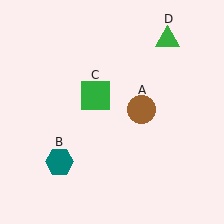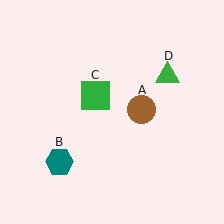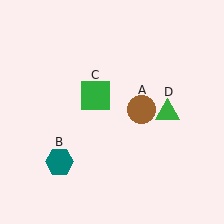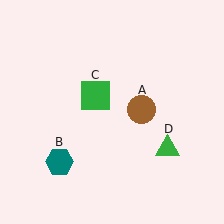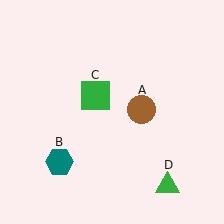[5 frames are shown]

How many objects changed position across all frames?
1 object changed position: green triangle (object D).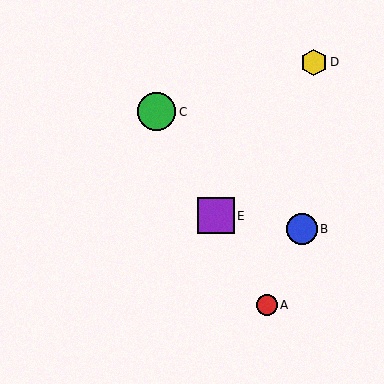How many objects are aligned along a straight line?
3 objects (A, C, E) are aligned along a straight line.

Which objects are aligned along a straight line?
Objects A, C, E are aligned along a straight line.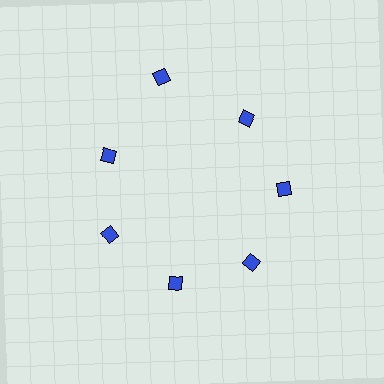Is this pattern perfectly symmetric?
No. The 7 blue diamonds are arranged in a ring, but one element near the 12 o'clock position is pushed outward from the center, breaking the 7-fold rotational symmetry.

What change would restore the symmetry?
The symmetry would be restored by moving it inward, back onto the ring so that all 7 diamonds sit at equal angles and equal distance from the center.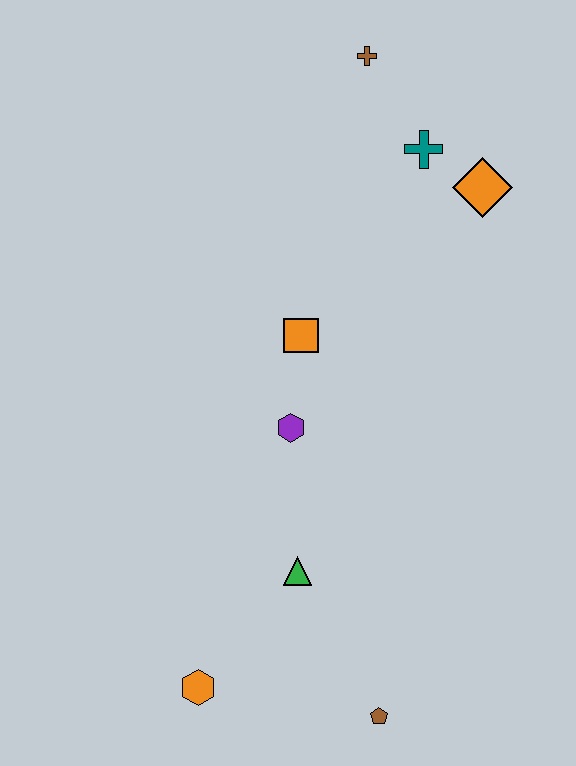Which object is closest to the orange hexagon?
The green triangle is closest to the orange hexagon.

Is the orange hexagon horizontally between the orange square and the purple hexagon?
No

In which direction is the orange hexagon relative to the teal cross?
The orange hexagon is below the teal cross.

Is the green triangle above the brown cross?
No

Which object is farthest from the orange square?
The brown pentagon is farthest from the orange square.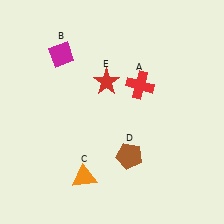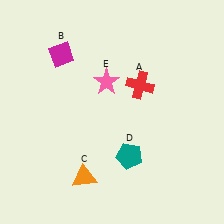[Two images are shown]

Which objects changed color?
D changed from brown to teal. E changed from red to pink.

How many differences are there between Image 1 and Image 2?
There are 2 differences between the two images.